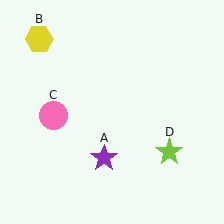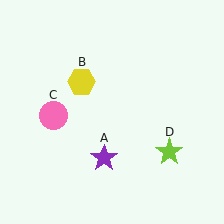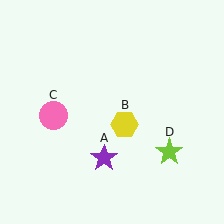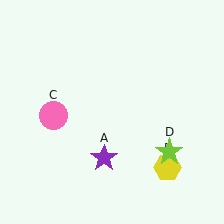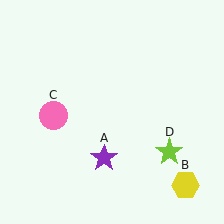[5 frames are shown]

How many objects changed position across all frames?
1 object changed position: yellow hexagon (object B).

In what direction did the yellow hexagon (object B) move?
The yellow hexagon (object B) moved down and to the right.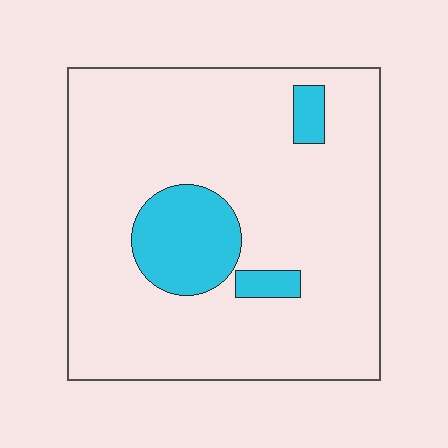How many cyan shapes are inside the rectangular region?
3.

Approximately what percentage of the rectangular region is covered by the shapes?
Approximately 15%.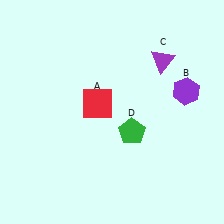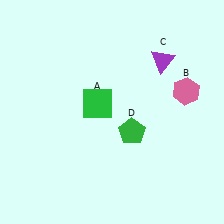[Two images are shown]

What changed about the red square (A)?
In Image 1, A is red. In Image 2, it changed to green.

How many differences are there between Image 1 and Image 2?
There are 2 differences between the two images.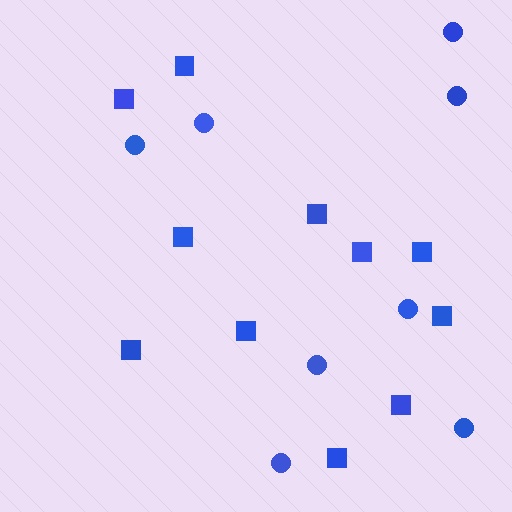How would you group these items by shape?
There are 2 groups: one group of circles (8) and one group of squares (11).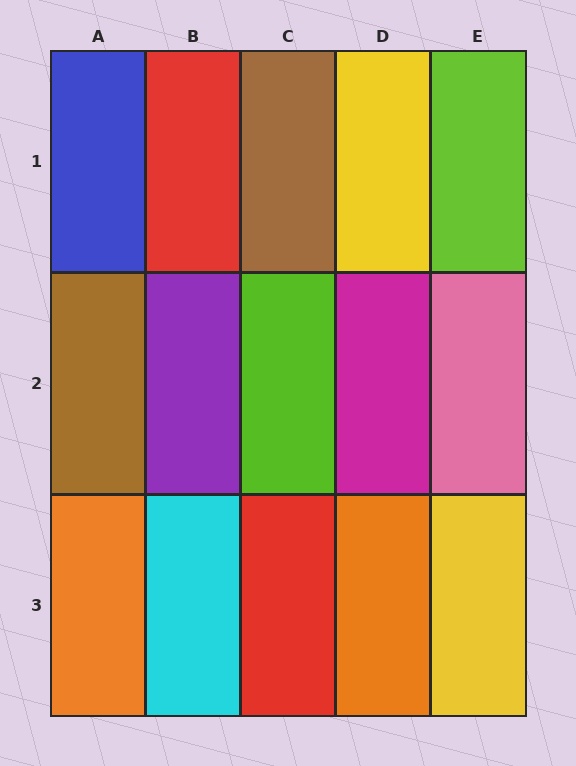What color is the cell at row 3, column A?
Orange.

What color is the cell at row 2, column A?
Brown.